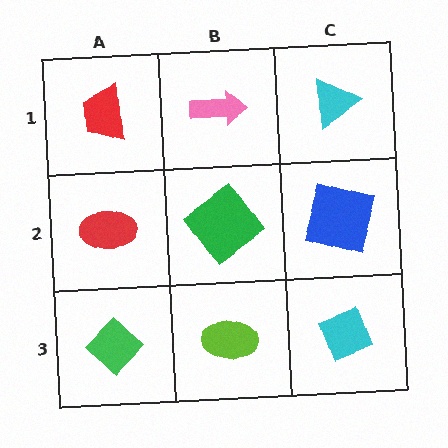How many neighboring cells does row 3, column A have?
2.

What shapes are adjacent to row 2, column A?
A red trapezoid (row 1, column A), a green diamond (row 3, column A), a green diamond (row 2, column B).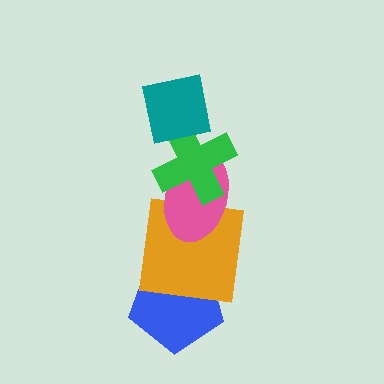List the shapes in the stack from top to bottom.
From top to bottom: the teal square, the green cross, the pink ellipse, the orange square, the blue pentagon.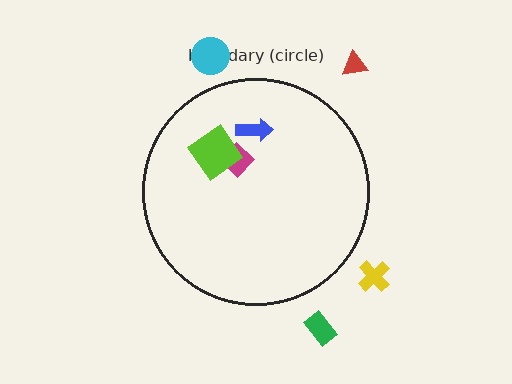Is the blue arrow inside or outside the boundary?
Inside.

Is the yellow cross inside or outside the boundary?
Outside.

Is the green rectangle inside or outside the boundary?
Outside.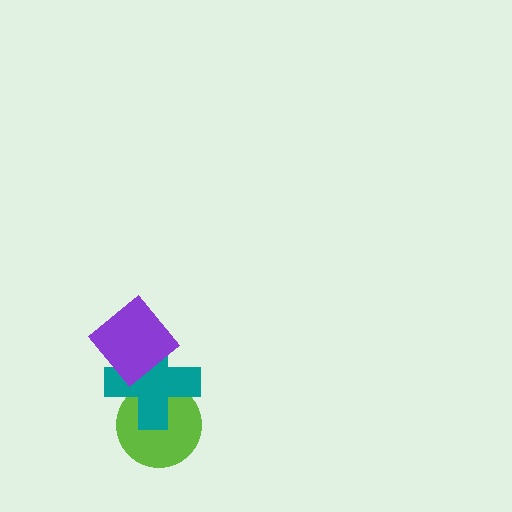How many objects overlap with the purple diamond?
1 object overlaps with the purple diamond.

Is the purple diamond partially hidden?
No, no other shape covers it.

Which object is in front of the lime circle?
The teal cross is in front of the lime circle.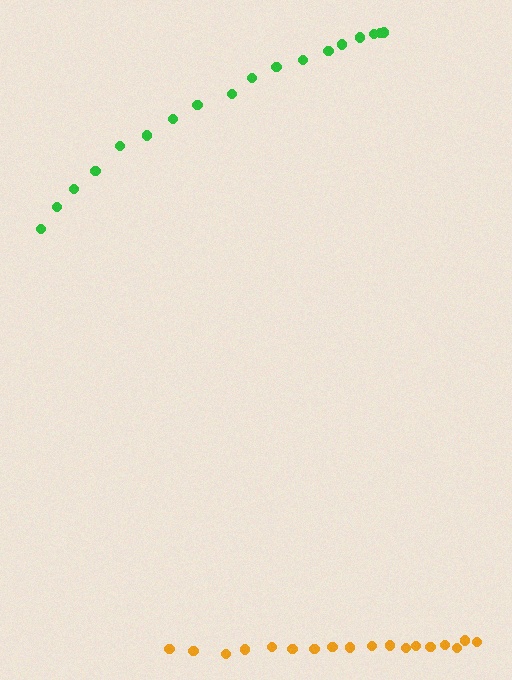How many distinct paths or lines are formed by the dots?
There are 2 distinct paths.